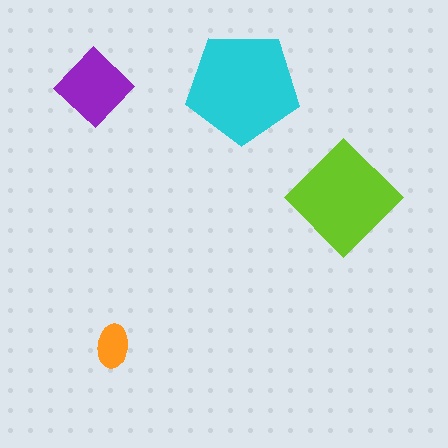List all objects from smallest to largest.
The orange ellipse, the purple diamond, the lime diamond, the cyan pentagon.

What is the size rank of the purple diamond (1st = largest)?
3rd.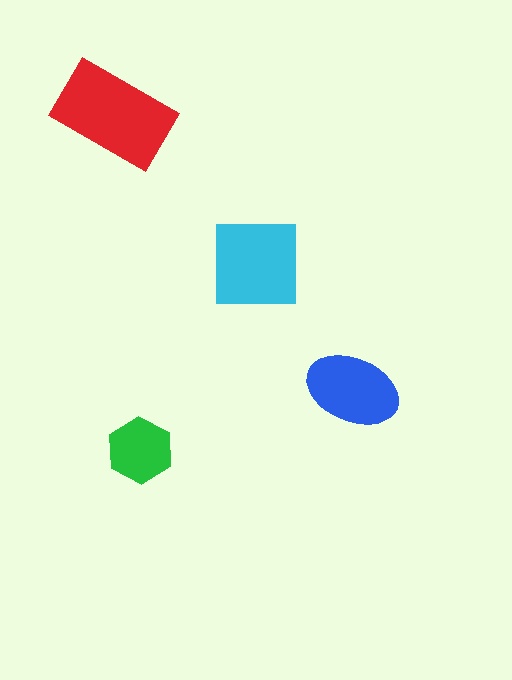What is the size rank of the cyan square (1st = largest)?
2nd.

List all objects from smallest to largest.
The green hexagon, the blue ellipse, the cyan square, the red rectangle.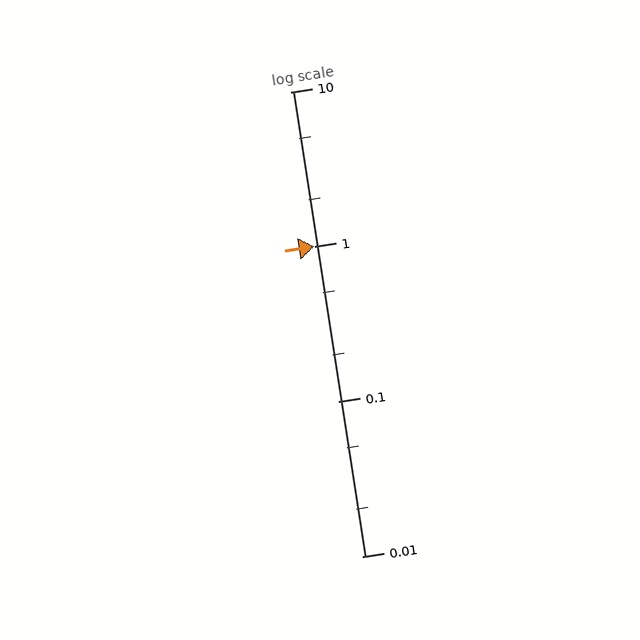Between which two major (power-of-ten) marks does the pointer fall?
The pointer is between 1 and 10.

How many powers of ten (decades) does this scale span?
The scale spans 3 decades, from 0.01 to 10.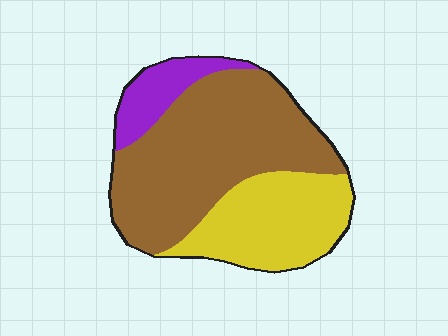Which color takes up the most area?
Brown, at roughly 55%.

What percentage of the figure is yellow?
Yellow covers around 30% of the figure.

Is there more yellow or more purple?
Yellow.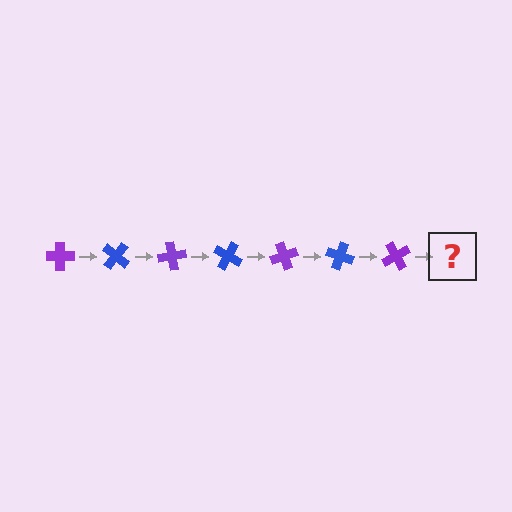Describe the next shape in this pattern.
It should be a blue cross, rotated 280 degrees from the start.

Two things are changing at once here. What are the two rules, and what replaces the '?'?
The two rules are that it rotates 40 degrees each step and the color cycles through purple and blue. The '?' should be a blue cross, rotated 280 degrees from the start.